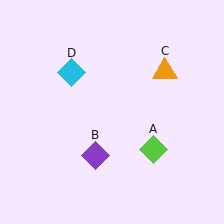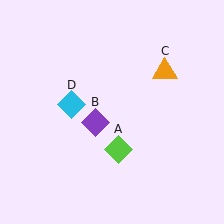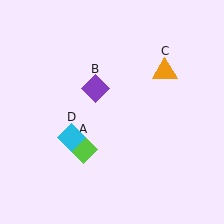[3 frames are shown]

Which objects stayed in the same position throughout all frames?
Orange triangle (object C) remained stationary.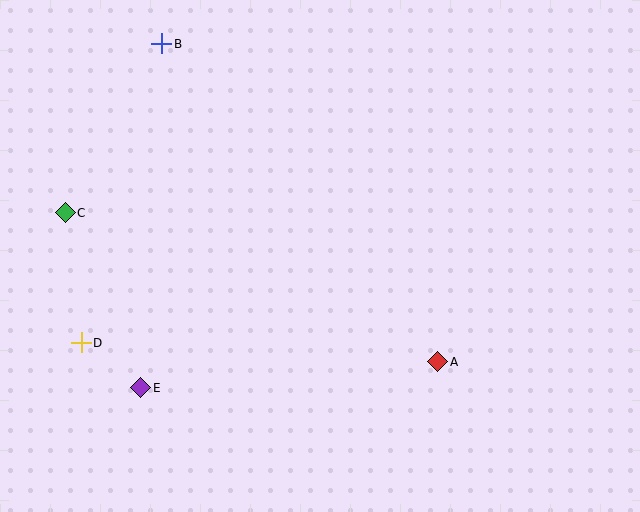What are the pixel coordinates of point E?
Point E is at (141, 388).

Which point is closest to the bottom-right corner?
Point A is closest to the bottom-right corner.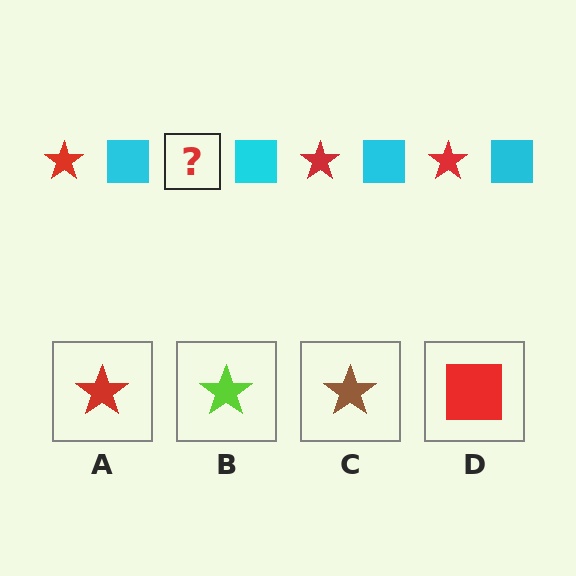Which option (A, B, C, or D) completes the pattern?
A.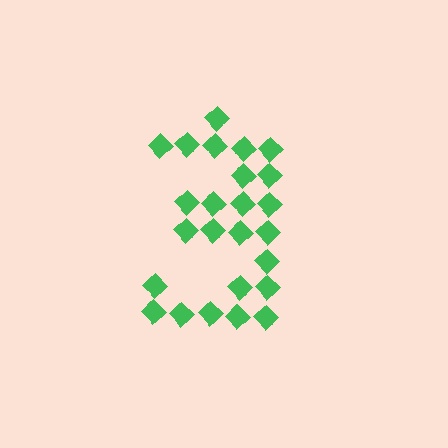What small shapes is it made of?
It is made of small diamonds.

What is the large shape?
The large shape is the digit 3.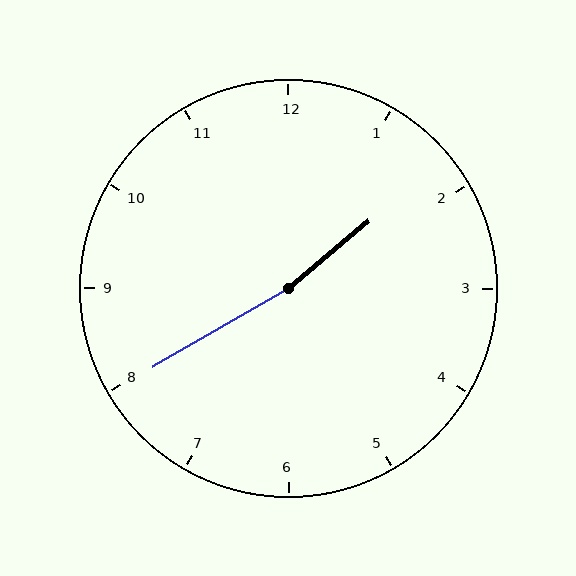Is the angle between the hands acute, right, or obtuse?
It is obtuse.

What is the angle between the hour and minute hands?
Approximately 170 degrees.